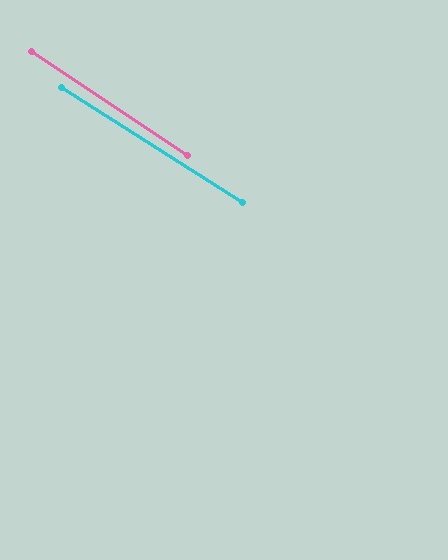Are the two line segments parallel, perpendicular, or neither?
Parallel — their directions differ by only 1.2°.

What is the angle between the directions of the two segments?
Approximately 1 degree.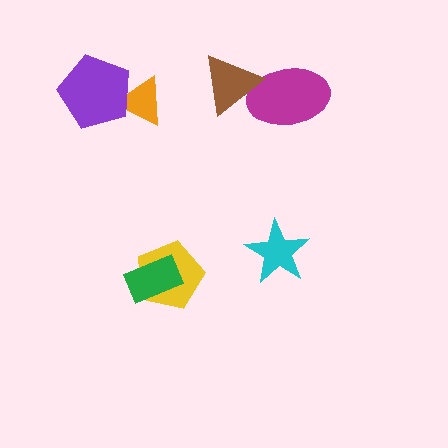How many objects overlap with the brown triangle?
1 object overlaps with the brown triangle.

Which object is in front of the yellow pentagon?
The green rectangle is in front of the yellow pentagon.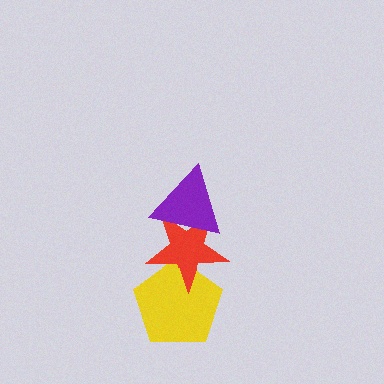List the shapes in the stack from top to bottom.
From top to bottom: the purple triangle, the red star, the yellow pentagon.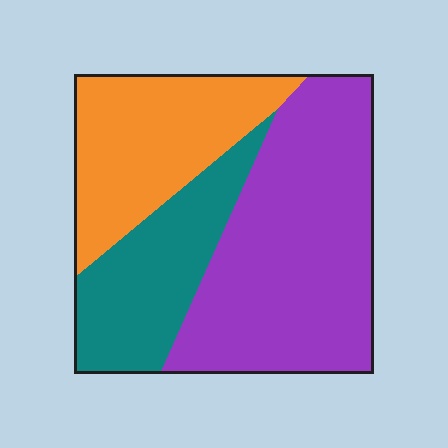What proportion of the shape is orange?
Orange covers 28% of the shape.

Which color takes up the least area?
Teal, at roughly 25%.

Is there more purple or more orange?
Purple.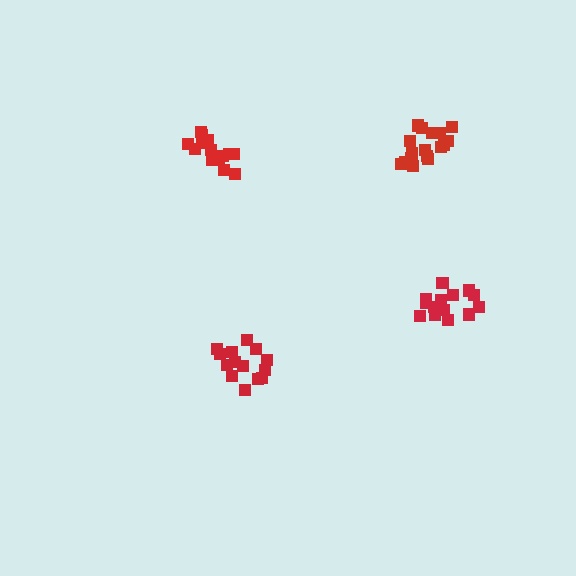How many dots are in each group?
Group 1: 14 dots, Group 2: 17 dots, Group 3: 14 dots, Group 4: 14 dots (59 total).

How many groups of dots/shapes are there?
There are 4 groups.